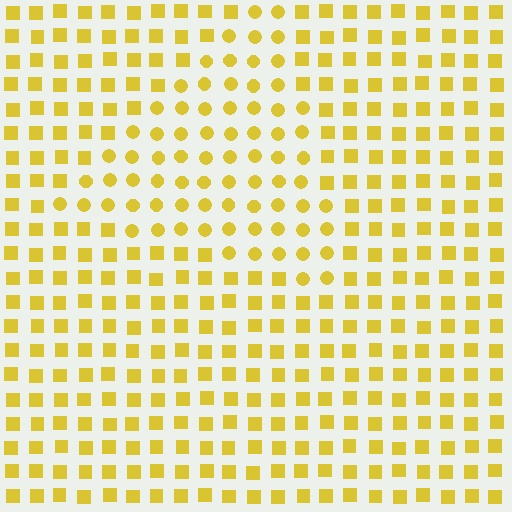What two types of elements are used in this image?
The image uses circles inside the triangle region and squares outside it.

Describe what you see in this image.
The image is filled with small yellow elements arranged in a uniform grid. A triangle-shaped region contains circles, while the surrounding area contains squares. The boundary is defined purely by the change in element shape.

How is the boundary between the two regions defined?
The boundary is defined by a change in element shape: circles inside vs. squares outside. All elements share the same color and spacing.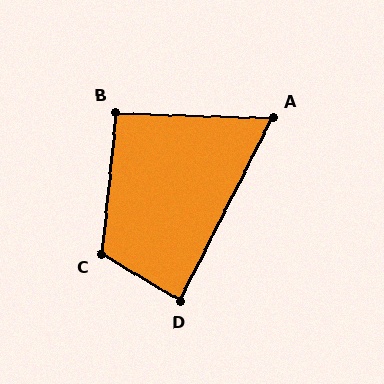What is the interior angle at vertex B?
Approximately 94 degrees (approximately right).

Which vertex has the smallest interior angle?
A, at approximately 65 degrees.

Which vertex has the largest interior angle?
C, at approximately 115 degrees.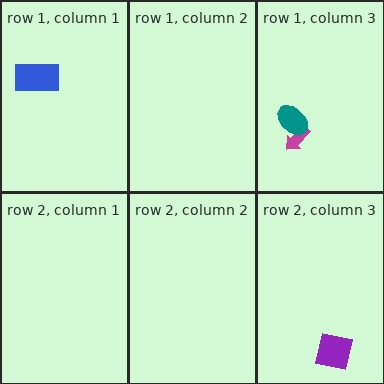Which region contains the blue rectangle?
The row 1, column 1 region.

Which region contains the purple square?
The row 2, column 3 region.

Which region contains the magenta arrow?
The row 1, column 3 region.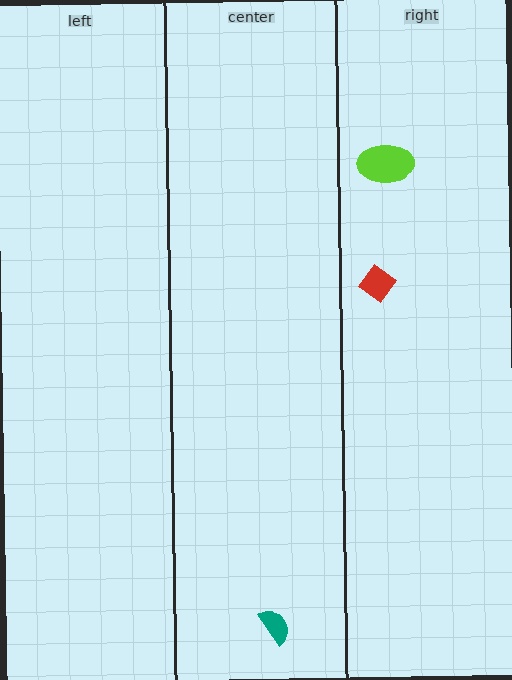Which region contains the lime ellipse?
The right region.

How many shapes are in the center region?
1.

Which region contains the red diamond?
The right region.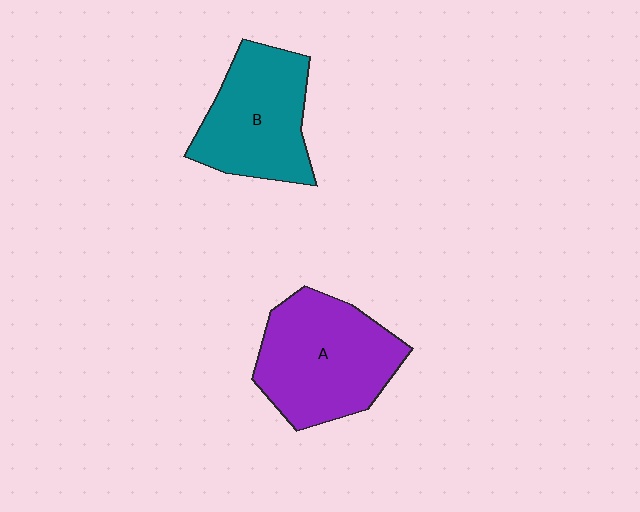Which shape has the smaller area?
Shape B (teal).